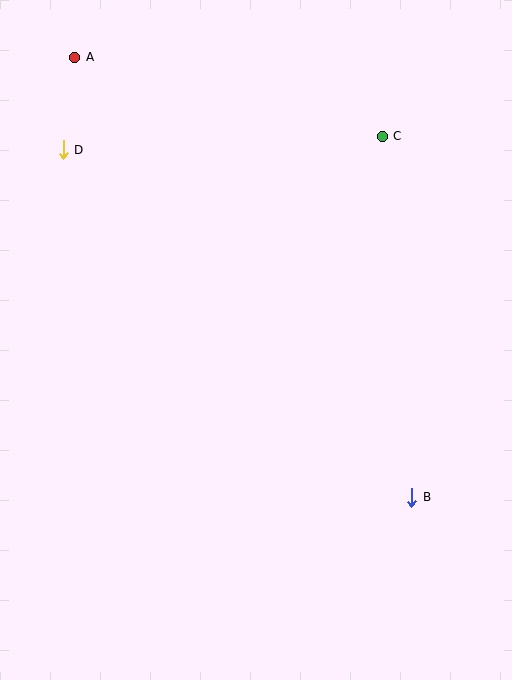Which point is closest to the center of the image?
Point B at (412, 497) is closest to the center.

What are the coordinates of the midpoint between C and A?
The midpoint between C and A is at (228, 97).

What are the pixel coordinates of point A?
Point A is at (75, 57).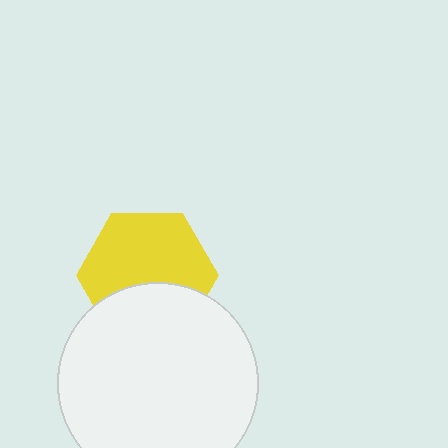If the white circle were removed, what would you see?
You would see the complete yellow hexagon.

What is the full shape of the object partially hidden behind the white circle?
The partially hidden object is a yellow hexagon.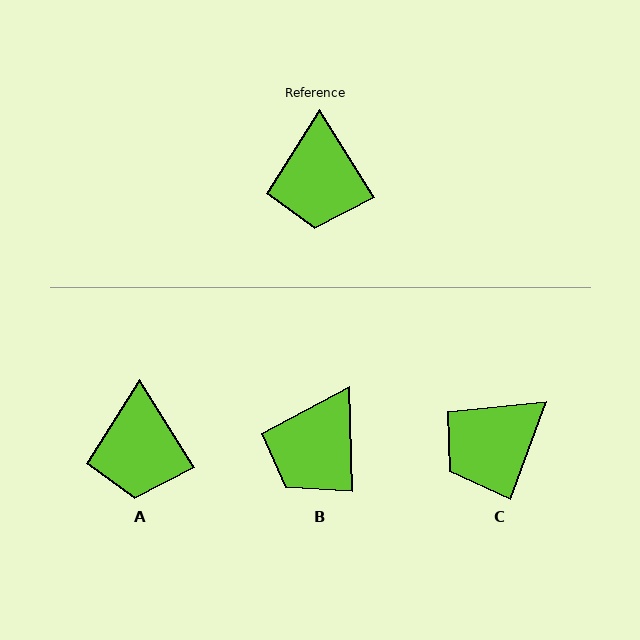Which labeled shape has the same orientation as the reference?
A.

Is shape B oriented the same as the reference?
No, it is off by about 30 degrees.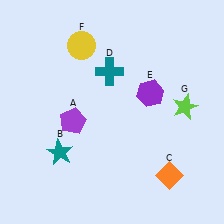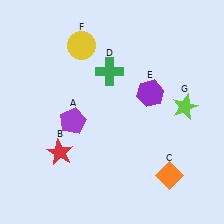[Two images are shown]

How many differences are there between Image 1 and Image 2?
There are 2 differences between the two images.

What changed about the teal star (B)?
In Image 1, B is teal. In Image 2, it changed to red.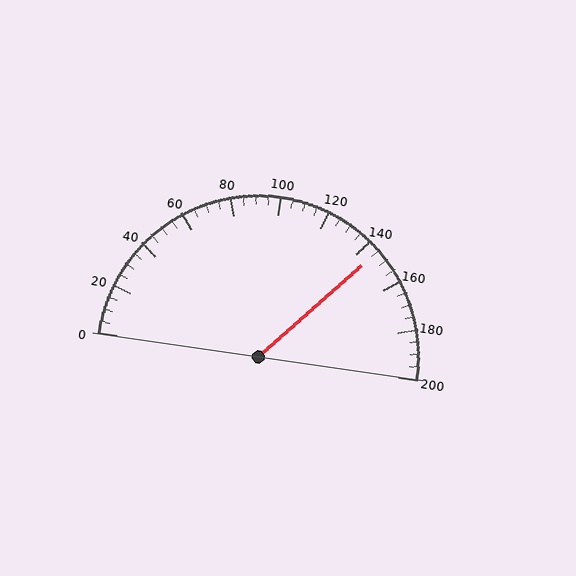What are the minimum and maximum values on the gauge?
The gauge ranges from 0 to 200.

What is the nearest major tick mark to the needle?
The nearest major tick mark is 140.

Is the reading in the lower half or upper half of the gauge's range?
The reading is in the upper half of the range (0 to 200).